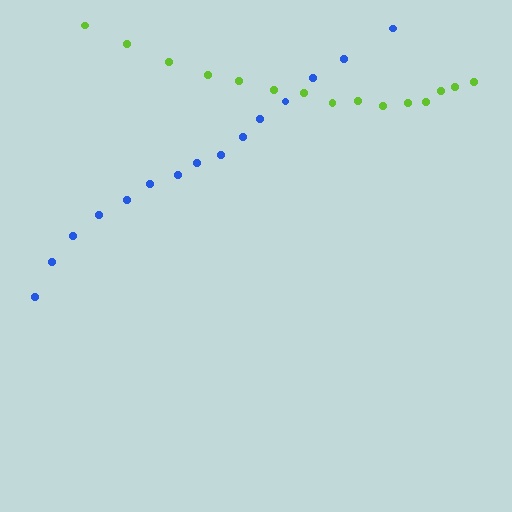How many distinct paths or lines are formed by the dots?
There are 2 distinct paths.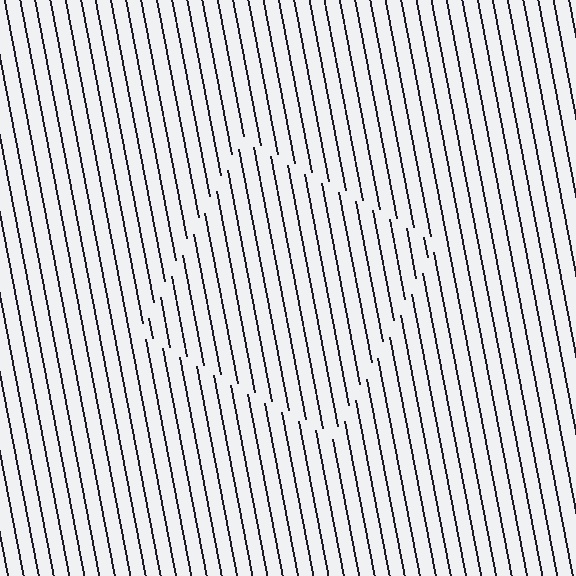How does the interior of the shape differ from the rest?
The interior of the shape contains the same grating, shifted by half a period — the contour is defined by the phase discontinuity where line-ends from the inner and outer gratings abut.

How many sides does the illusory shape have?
4 sides — the line-ends trace a square.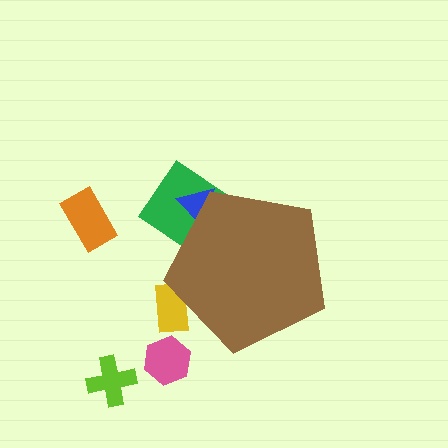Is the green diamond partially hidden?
Yes, the green diamond is partially hidden behind the brown pentagon.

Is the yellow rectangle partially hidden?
Yes, the yellow rectangle is partially hidden behind the brown pentagon.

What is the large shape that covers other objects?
A brown pentagon.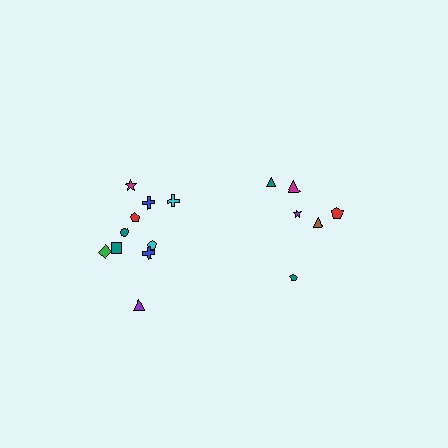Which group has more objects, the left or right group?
The left group.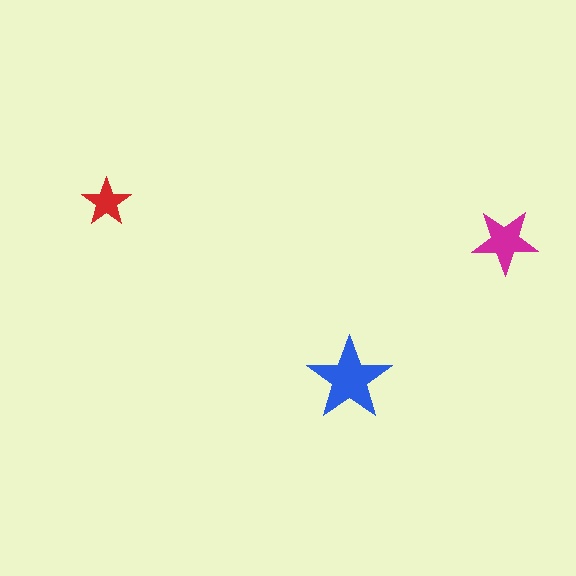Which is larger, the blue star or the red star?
The blue one.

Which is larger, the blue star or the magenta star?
The blue one.